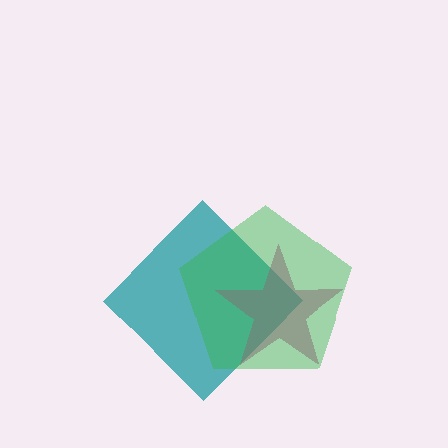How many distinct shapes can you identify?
There are 3 distinct shapes: a teal diamond, a magenta star, a green pentagon.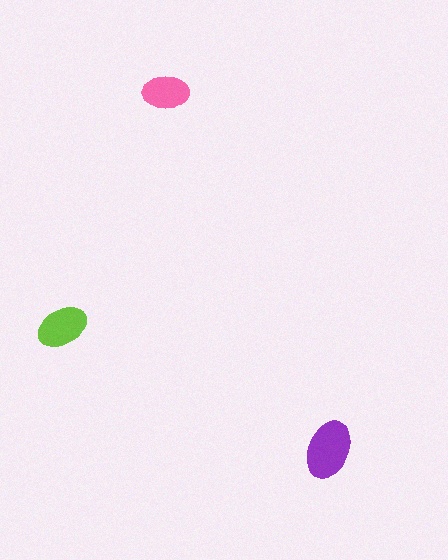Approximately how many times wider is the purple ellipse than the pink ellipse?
About 1.5 times wider.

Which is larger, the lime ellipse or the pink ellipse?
The lime one.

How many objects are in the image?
There are 3 objects in the image.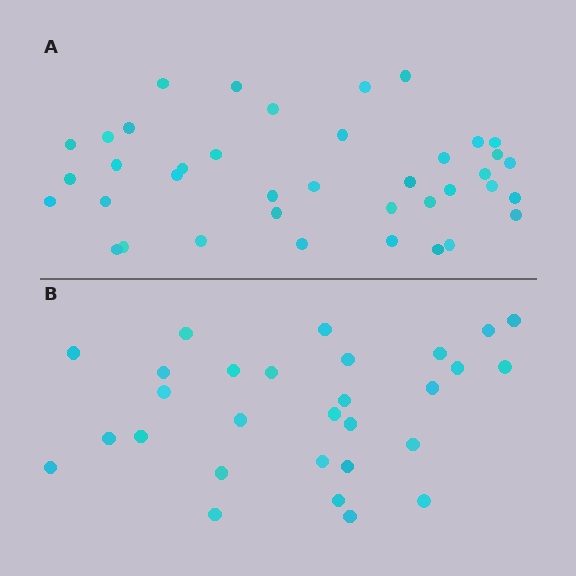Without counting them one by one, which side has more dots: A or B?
Region A (the top region) has more dots.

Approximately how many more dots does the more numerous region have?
Region A has roughly 10 or so more dots than region B.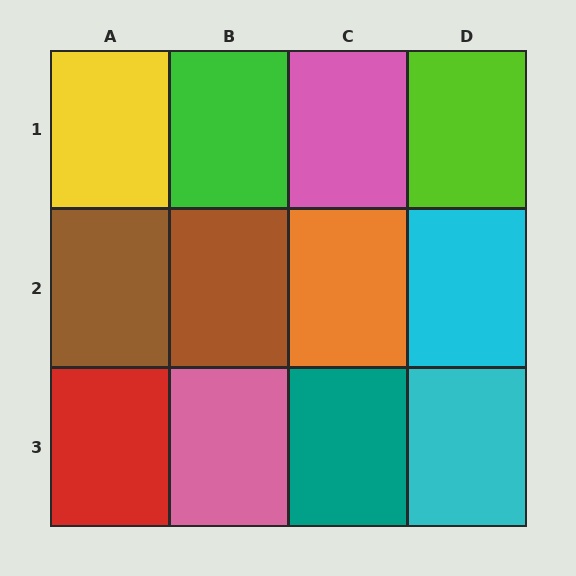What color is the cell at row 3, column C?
Teal.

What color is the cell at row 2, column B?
Brown.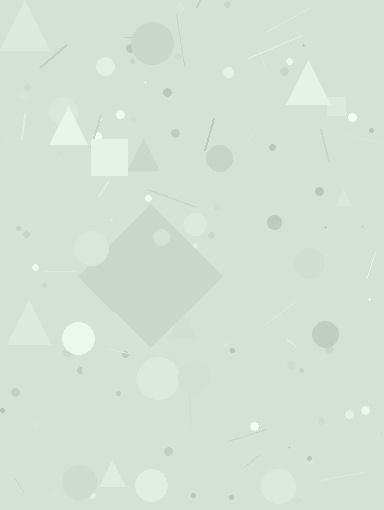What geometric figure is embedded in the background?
A diamond is embedded in the background.